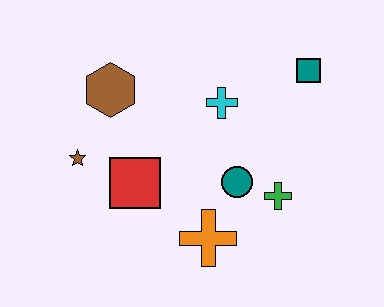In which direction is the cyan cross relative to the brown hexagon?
The cyan cross is to the right of the brown hexagon.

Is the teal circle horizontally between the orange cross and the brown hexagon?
No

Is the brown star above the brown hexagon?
No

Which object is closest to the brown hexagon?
The brown star is closest to the brown hexagon.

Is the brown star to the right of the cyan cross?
No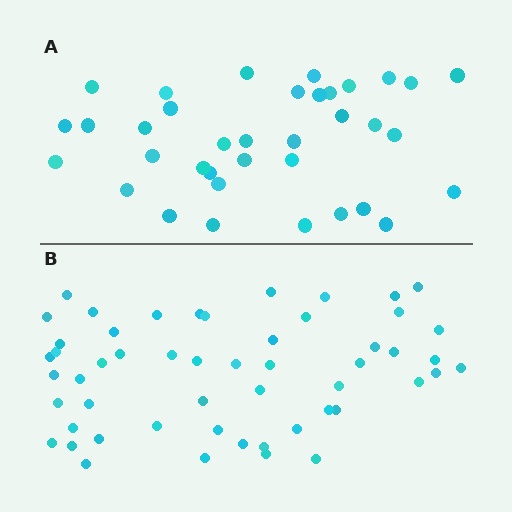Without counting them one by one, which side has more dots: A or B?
Region B (the bottom region) has more dots.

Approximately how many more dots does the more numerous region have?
Region B has approximately 15 more dots than region A.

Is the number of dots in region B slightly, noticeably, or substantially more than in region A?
Region B has substantially more. The ratio is roughly 1.5 to 1.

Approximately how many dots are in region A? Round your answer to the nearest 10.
About 40 dots. (The exact count is 36, which rounds to 40.)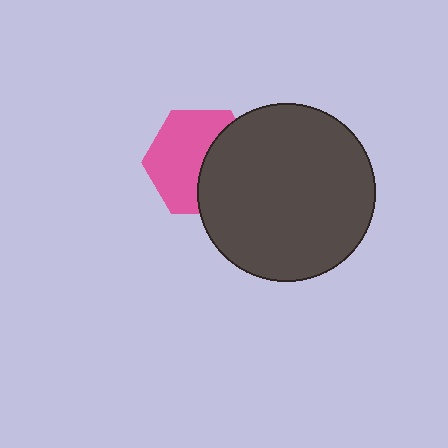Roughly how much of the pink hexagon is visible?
About half of it is visible (roughly 58%).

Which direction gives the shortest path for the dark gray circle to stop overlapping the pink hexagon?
Moving right gives the shortest separation.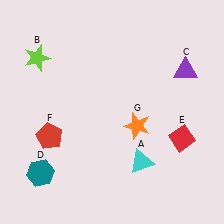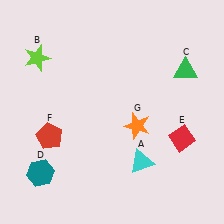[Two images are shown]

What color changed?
The triangle (C) changed from purple in Image 1 to green in Image 2.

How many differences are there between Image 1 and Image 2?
There is 1 difference between the two images.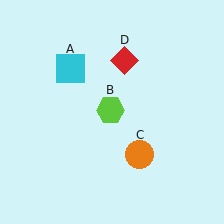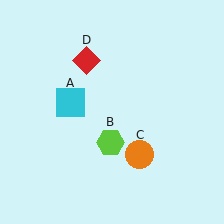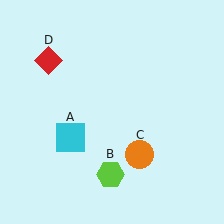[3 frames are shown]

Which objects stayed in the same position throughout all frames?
Orange circle (object C) remained stationary.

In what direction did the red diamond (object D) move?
The red diamond (object D) moved left.